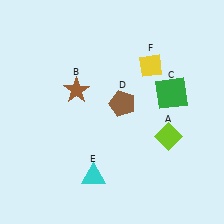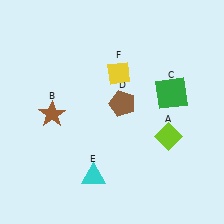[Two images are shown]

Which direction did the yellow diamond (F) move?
The yellow diamond (F) moved left.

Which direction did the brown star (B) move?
The brown star (B) moved left.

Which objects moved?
The objects that moved are: the brown star (B), the yellow diamond (F).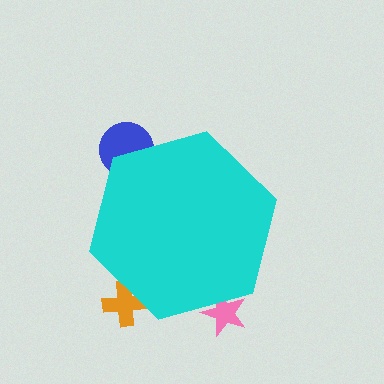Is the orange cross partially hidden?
Yes, the orange cross is partially hidden behind the cyan hexagon.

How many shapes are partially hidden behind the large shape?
3 shapes are partially hidden.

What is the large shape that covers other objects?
A cyan hexagon.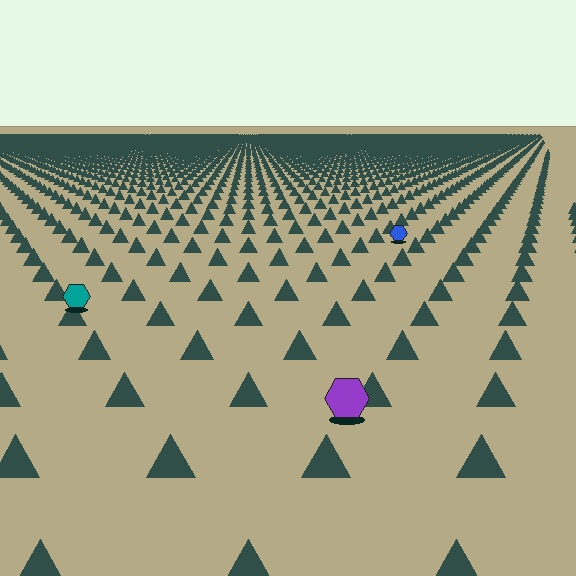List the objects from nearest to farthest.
From nearest to farthest: the purple hexagon, the teal hexagon, the blue hexagon.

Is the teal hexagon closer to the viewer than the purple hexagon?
No. The purple hexagon is closer — you can tell from the texture gradient: the ground texture is coarser near it.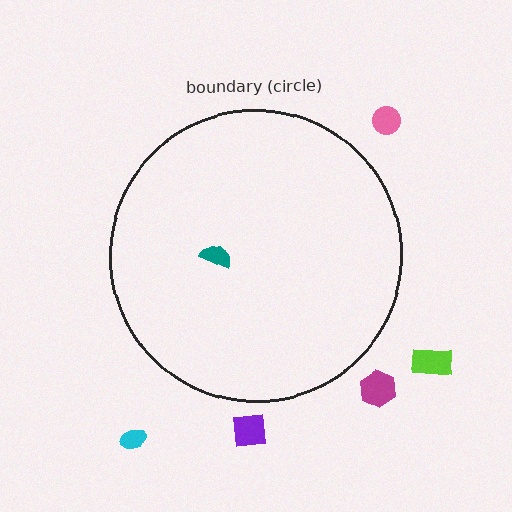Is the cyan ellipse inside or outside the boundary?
Outside.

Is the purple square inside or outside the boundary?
Outside.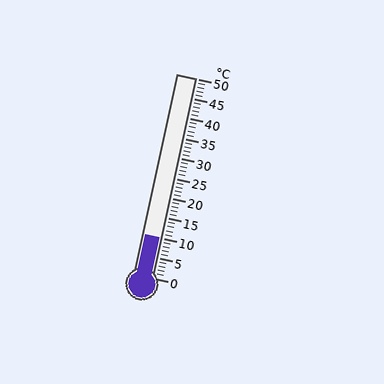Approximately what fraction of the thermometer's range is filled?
The thermometer is filled to approximately 20% of its range.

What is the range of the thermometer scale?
The thermometer scale ranges from 0°C to 50°C.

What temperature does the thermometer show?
The thermometer shows approximately 10°C.